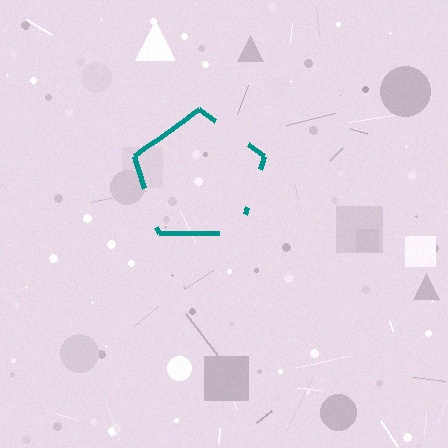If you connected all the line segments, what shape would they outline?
They would outline a pentagon.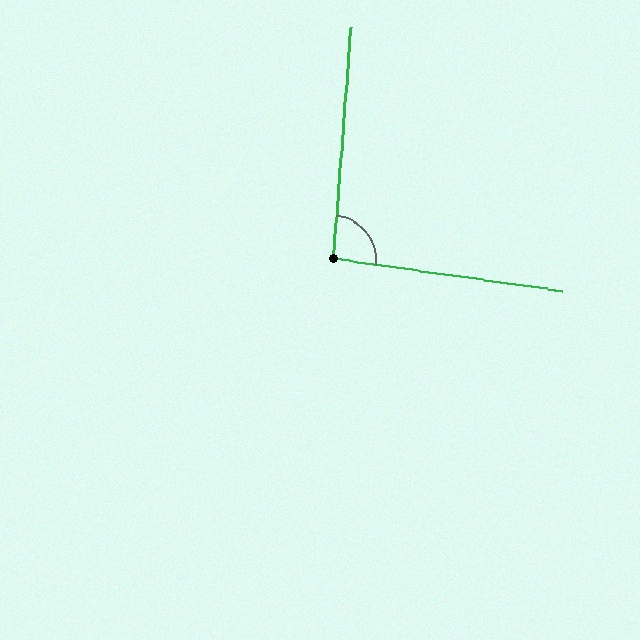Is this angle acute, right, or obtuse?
It is approximately a right angle.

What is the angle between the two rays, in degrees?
Approximately 94 degrees.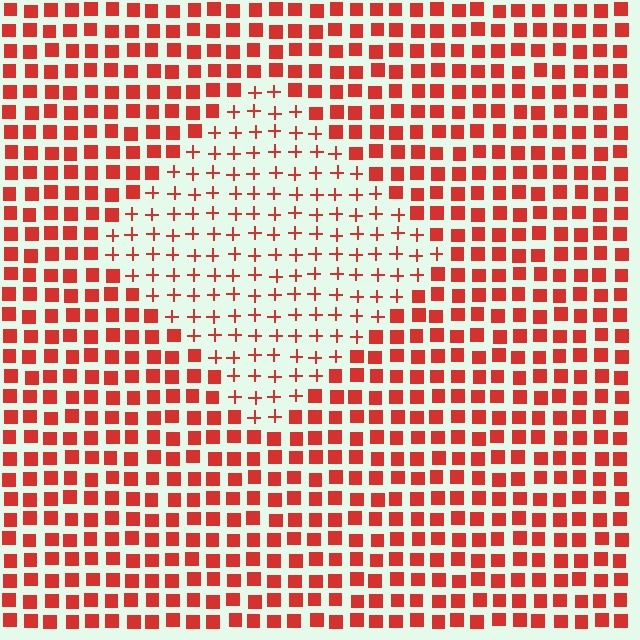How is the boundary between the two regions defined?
The boundary is defined by a change in element shape: plus signs inside vs. squares outside. All elements share the same color and spacing.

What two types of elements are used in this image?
The image uses plus signs inside the diamond region and squares outside it.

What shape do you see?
I see a diamond.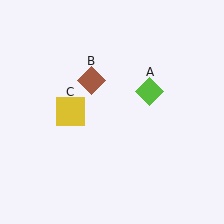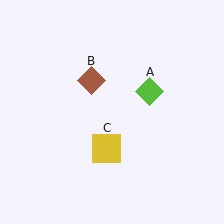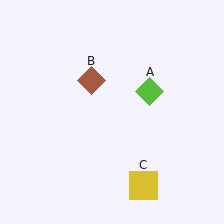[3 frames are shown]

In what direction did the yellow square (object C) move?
The yellow square (object C) moved down and to the right.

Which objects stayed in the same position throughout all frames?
Lime diamond (object A) and brown diamond (object B) remained stationary.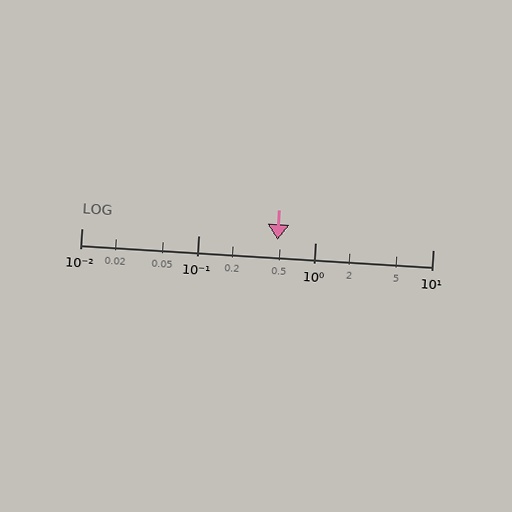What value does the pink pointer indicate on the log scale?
The pointer indicates approximately 0.47.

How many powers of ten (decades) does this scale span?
The scale spans 3 decades, from 0.01 to 10.